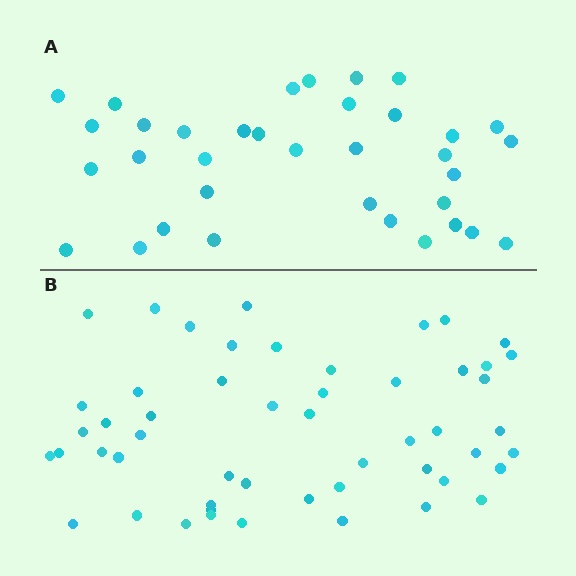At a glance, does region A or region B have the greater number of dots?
Region B (the bottom region) has more dots.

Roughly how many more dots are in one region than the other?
Region B has approximately 15 more dots than region A.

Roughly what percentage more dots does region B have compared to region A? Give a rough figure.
About 50% more.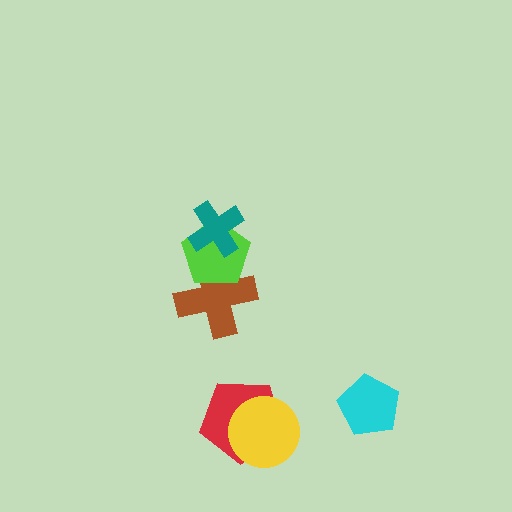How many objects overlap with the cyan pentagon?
0 objects overlap with the cyan pentagon.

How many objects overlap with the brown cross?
1 object overlaps with the brown cross.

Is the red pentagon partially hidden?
Yes, it is partially covered by another shape.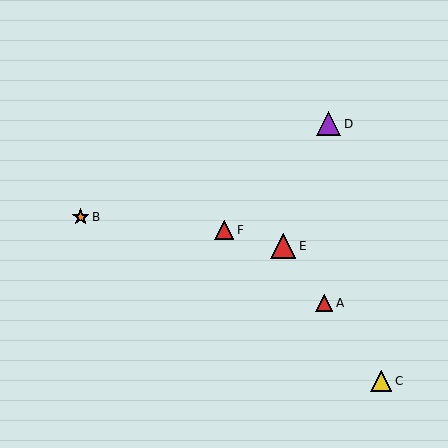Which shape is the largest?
The red triangle (labeled E) is the largest.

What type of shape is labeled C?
Shape C is a yellow triangle.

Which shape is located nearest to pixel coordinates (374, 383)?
The yellow triangle (labeled C) at (381, 381) is nearest to that location.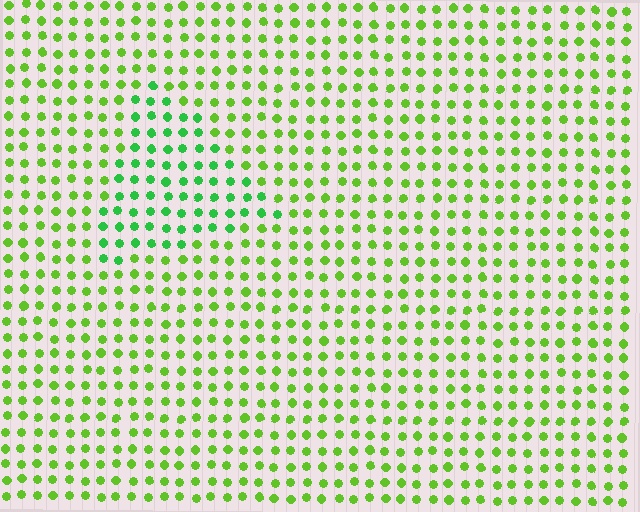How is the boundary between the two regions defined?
The boundary is defined purely by a slight shift in hue (about 31 degrees). Spacing, size, and orientation are identical on both sides.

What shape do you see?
I see a triangle.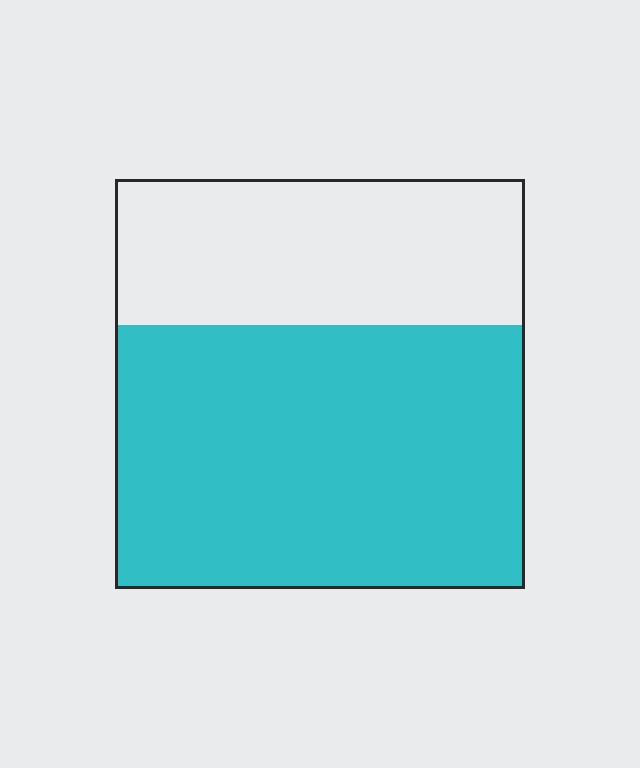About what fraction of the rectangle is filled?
About five eighths (5/8).